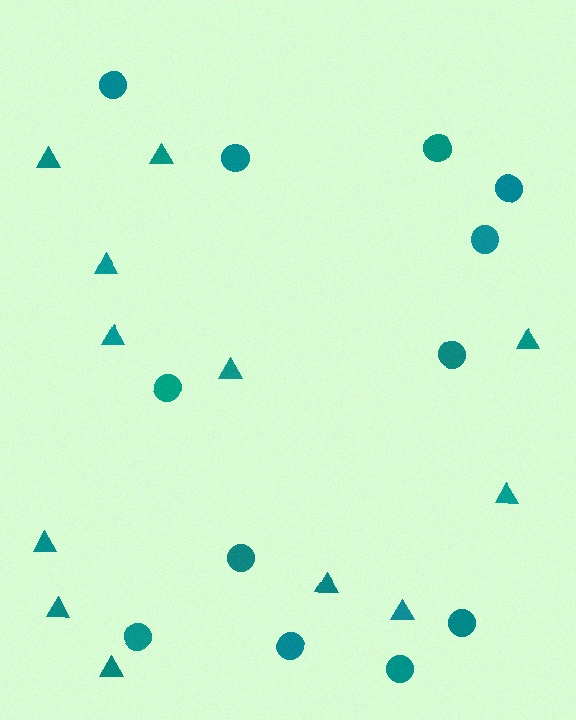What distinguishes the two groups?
There are 2 groups: one group of circles (12) and one group of triangles (12).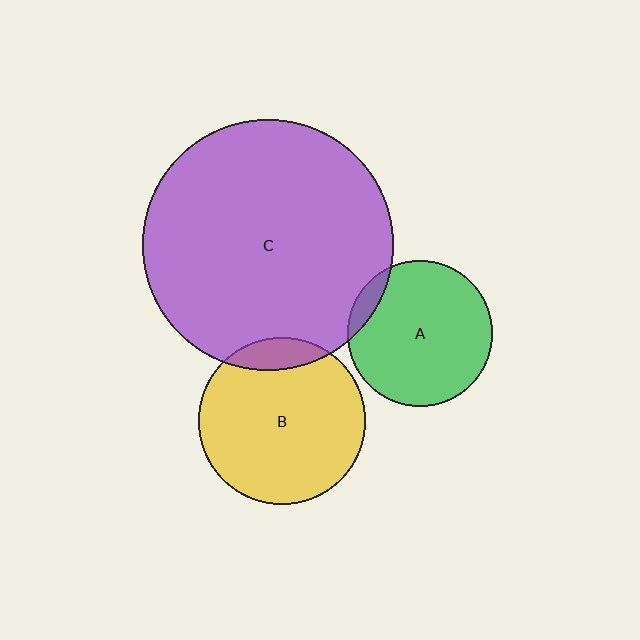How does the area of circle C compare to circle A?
Approximately 3.0 times.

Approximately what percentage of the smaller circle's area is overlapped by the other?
Approximately 10%.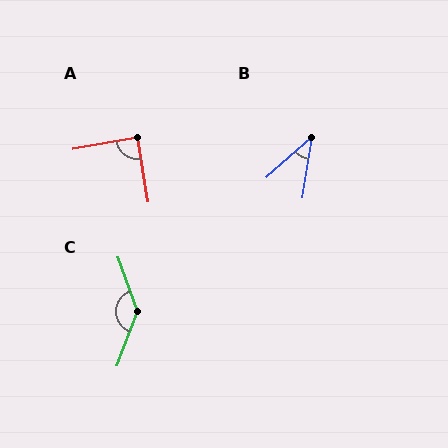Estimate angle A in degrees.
Approximately 89 degrees.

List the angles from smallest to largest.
B (40°), A (89°), C (139°).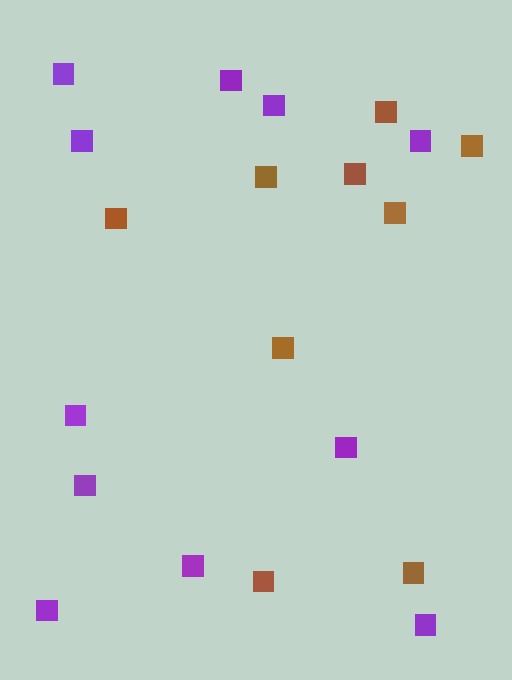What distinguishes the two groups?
There are 2 groups: one group of brown squares (9) and one group of purple squares (11).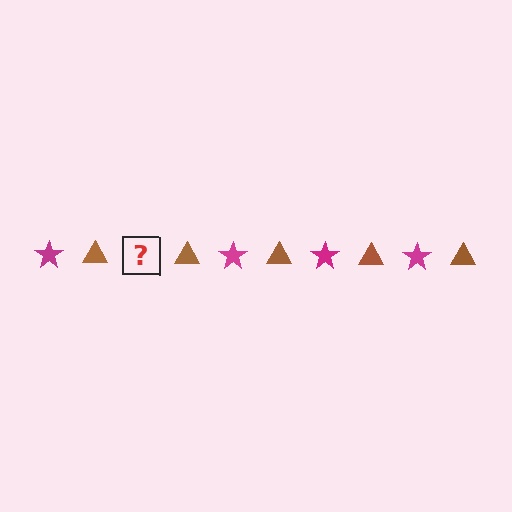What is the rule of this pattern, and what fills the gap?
The rule is that the pattern alternates between magenta star and brown triangle. The gap should be filled with a magenta star.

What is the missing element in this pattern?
The missing element is a magenta star.